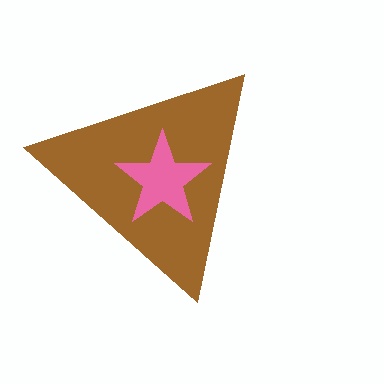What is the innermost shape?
The pink star.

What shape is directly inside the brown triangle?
The pink star.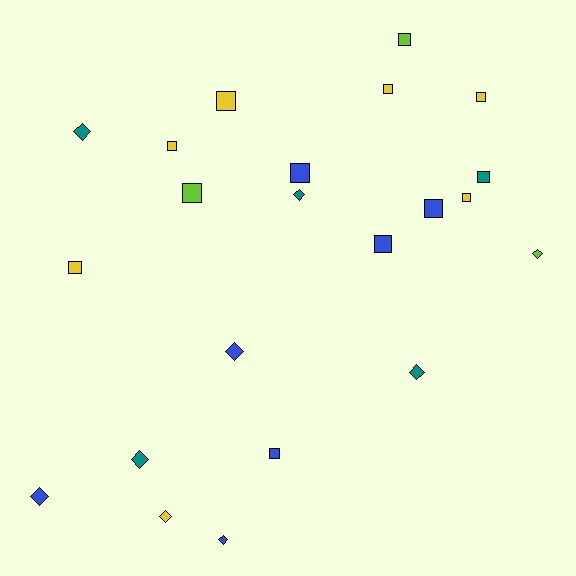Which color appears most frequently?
Yellow, with 7 objects.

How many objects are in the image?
There are 22 objects.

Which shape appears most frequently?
Square, with 13 objects.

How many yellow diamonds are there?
There is 1 yellow diamond.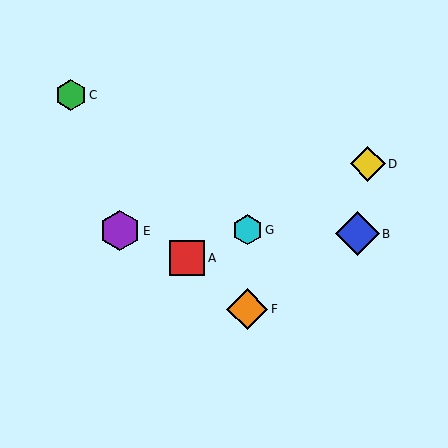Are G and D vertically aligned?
No, G is at x≈247 and D is at x≈368.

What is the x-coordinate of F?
Object F is at x≈247.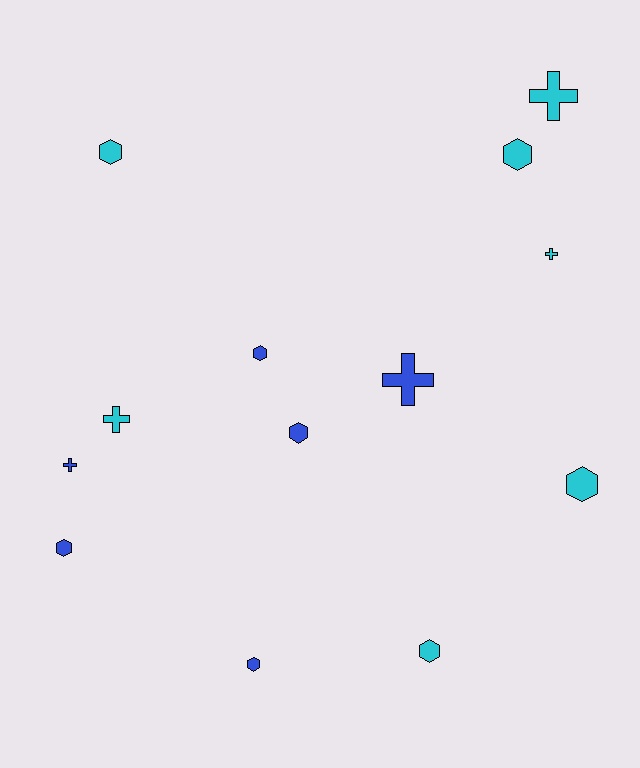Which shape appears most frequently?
Hexagon, with 8 objects.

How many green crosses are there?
There are no green crosses.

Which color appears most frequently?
Cyan, with 7 objects.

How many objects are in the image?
There are 13 objects.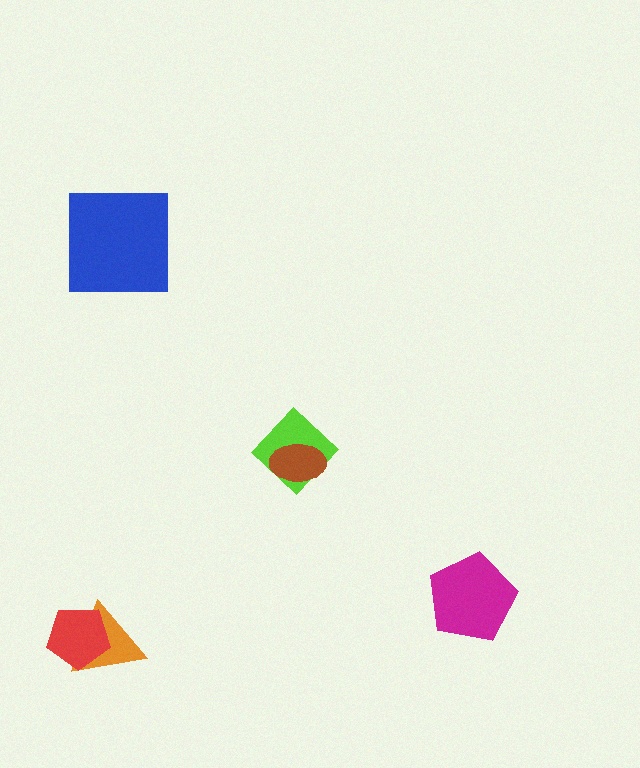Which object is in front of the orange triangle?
The red pentagon is in front of the orange triangle.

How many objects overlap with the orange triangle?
1 object overlaps with the orange triangle.